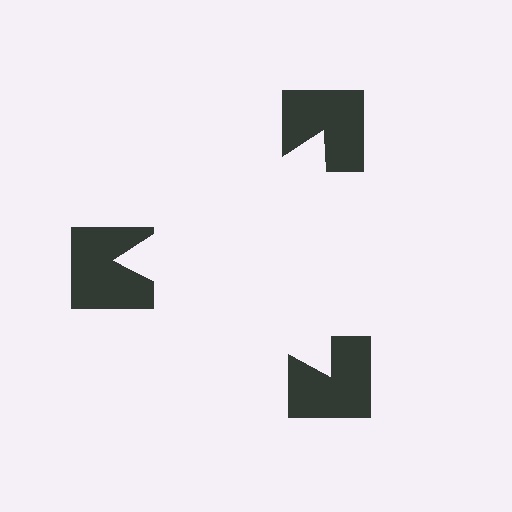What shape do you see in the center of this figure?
An illusory triangle — its edges are inferred from the aligned wedge cuts in the notched squares, not physically drawn.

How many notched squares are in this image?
There are 3 — one at each vertex of the illusory triangle.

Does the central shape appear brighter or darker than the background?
It typically appears slightly brighter than the background, even though no actual brightness change is drawn.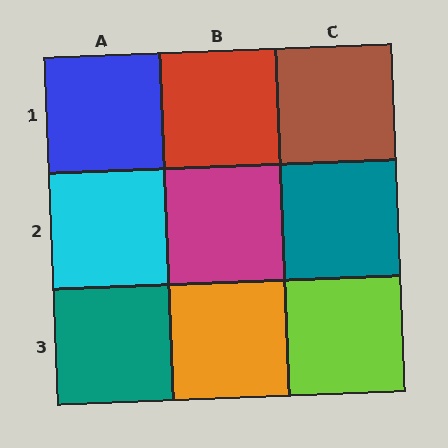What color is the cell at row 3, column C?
Lime.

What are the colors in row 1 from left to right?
Blue, red, brown.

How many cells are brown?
1 cell is brown.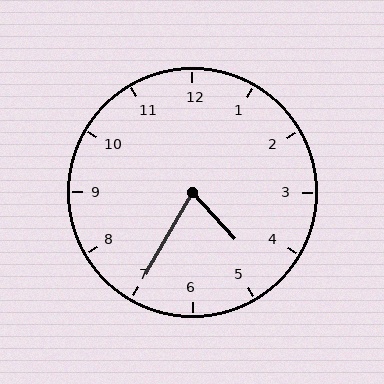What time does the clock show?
4:35.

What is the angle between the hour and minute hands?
Approximately 72 degrees.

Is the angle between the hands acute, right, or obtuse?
It is acute.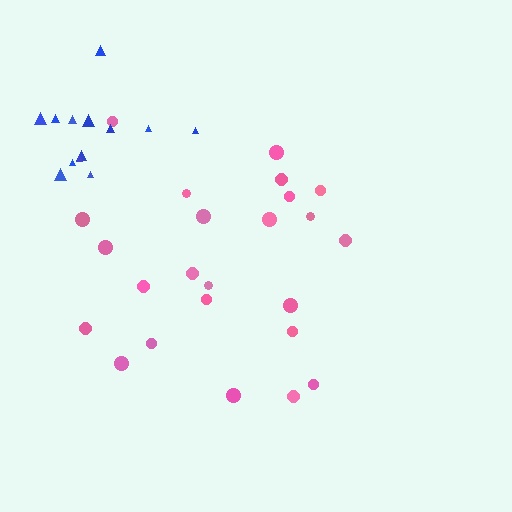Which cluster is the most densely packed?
Blue.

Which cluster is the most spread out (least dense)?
Pink.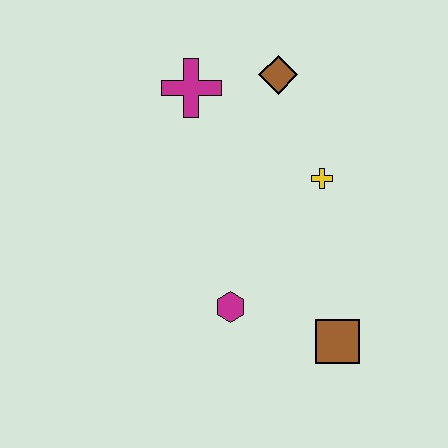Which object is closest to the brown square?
The magenta hexagon is closest to the brown square.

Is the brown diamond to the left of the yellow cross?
Yes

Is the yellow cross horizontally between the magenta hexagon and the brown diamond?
No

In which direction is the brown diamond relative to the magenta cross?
The brown diamond is to the right of the magenta cross.